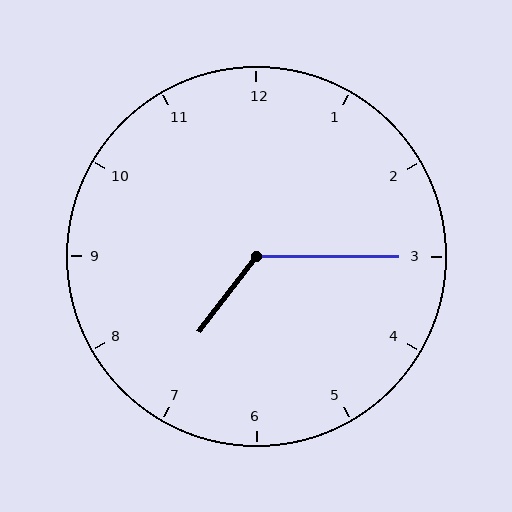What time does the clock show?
7:15.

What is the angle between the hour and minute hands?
Approximately 128 degrees.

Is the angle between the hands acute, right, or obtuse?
It is obtuse.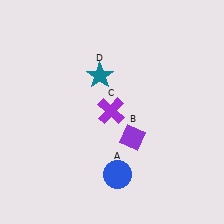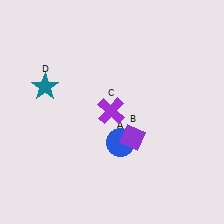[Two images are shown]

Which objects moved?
The objects that moved are: the blue circle (A), the teal star (D).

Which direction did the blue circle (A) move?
The blue circle (A) moved up.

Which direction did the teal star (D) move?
The teal star (D) moved left.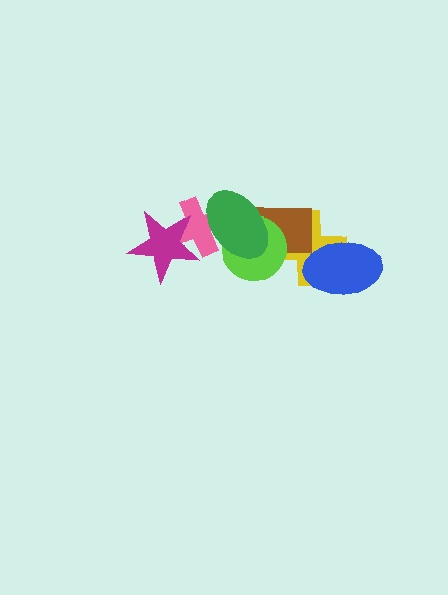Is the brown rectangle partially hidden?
Yes, it is partially covered by another shape.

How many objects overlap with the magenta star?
1 object overlaps with the magenta star.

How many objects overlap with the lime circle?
3 objects overlap with the lime circle.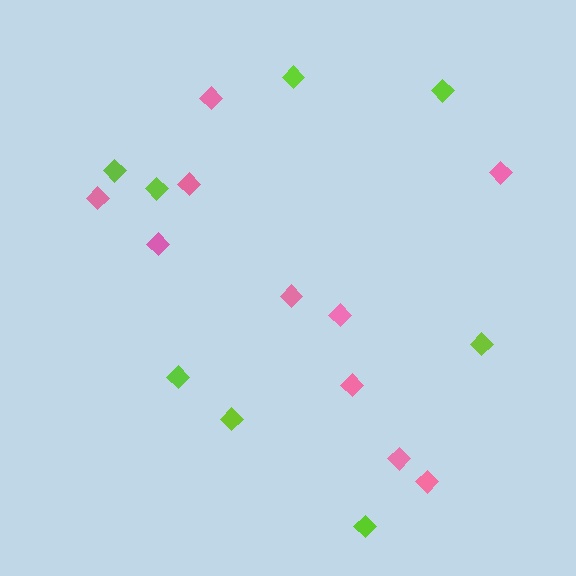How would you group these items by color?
There are 2 groups: one group of pink diamonds (10) and one group of lime diamonds (8).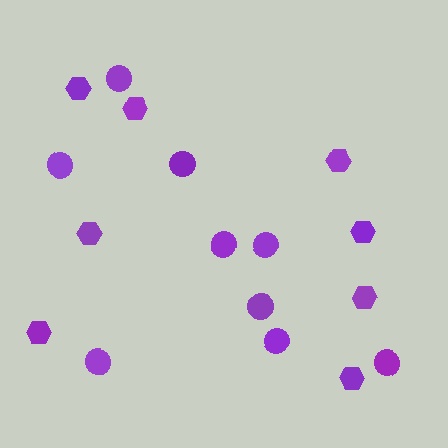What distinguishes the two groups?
There are 2 groups: one group of circles (9) and one group of hexagons (8).